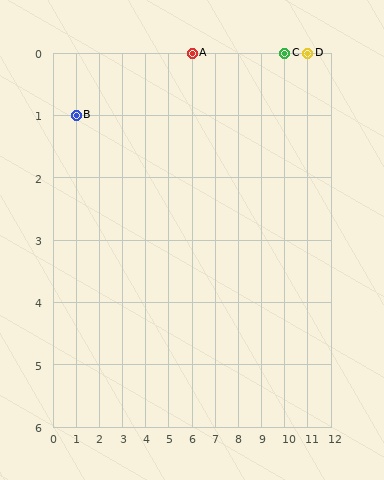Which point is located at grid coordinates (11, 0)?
Point D is at (11, 0).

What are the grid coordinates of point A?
Point A is at grid coordinates (6, 0).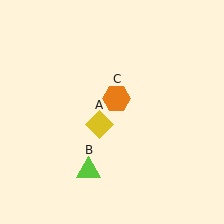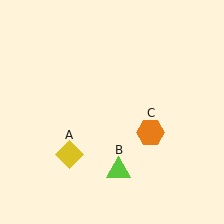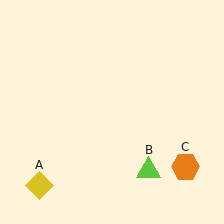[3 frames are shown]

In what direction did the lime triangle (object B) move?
The lime triangle (object B) moved right.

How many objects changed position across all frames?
3 objects changed position: yellow diamond (object A), lime triangle (object B), orange hexagon (object C).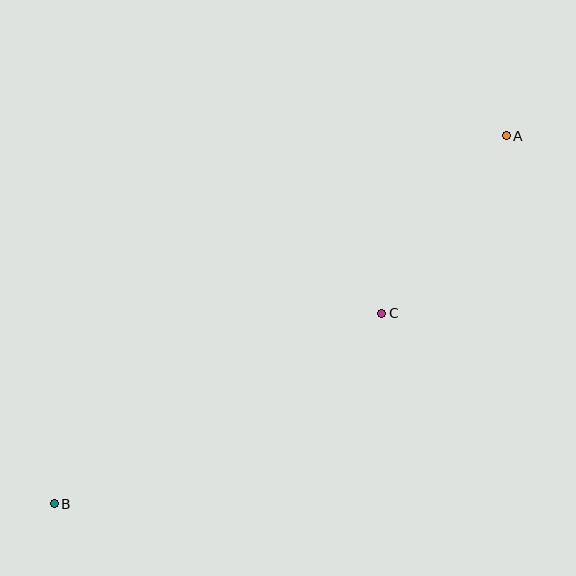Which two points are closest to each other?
Points A and C are closest to each other.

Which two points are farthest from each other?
Points A and B are farthest from each other.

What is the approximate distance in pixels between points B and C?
The distance between B and C is approximately 378 pixels.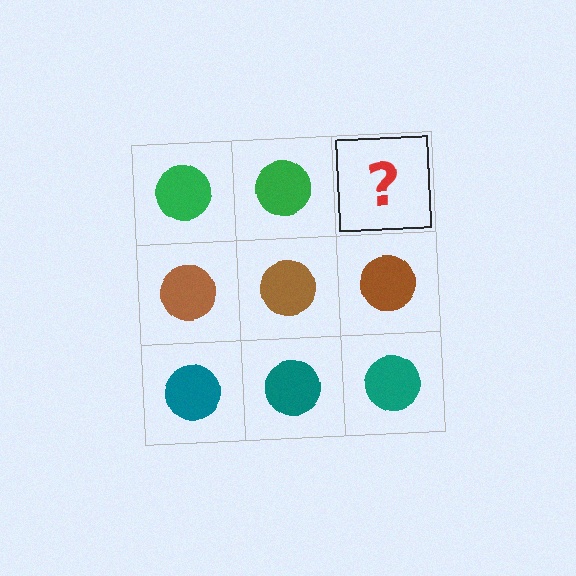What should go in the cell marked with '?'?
The missing cell should contain a green circle.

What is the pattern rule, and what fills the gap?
The rule is that each row has a consistent color. The gap should be filled with a green circle.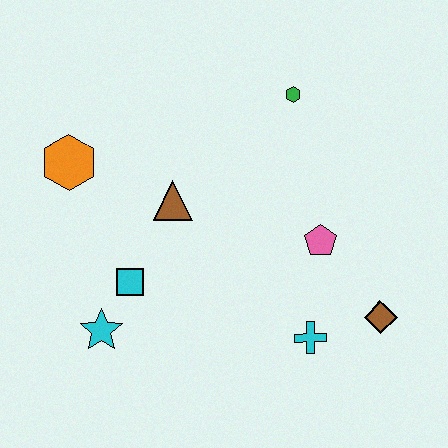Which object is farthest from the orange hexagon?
The brown diamond is farthest from the orange hexagon.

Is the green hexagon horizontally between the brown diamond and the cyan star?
Yes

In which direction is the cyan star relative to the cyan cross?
The cyan star is to the left of the cyan cross.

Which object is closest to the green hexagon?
The pink pentagon is closest to the green hexagon.